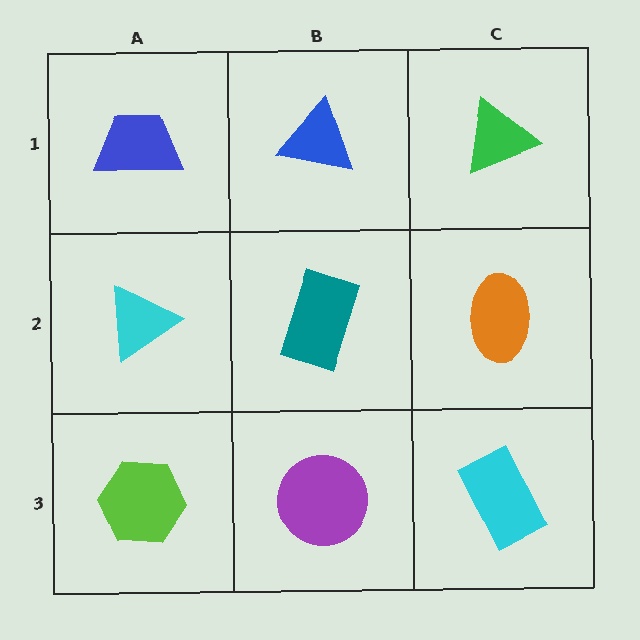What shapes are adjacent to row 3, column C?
An orange ellipse (row 2, column C), a purple circle (row 3, column B).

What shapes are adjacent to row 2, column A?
A blue trapezoid (row 1, column A), a lime hexagon (row 3, column A), a teal rectangle (row 2, column B).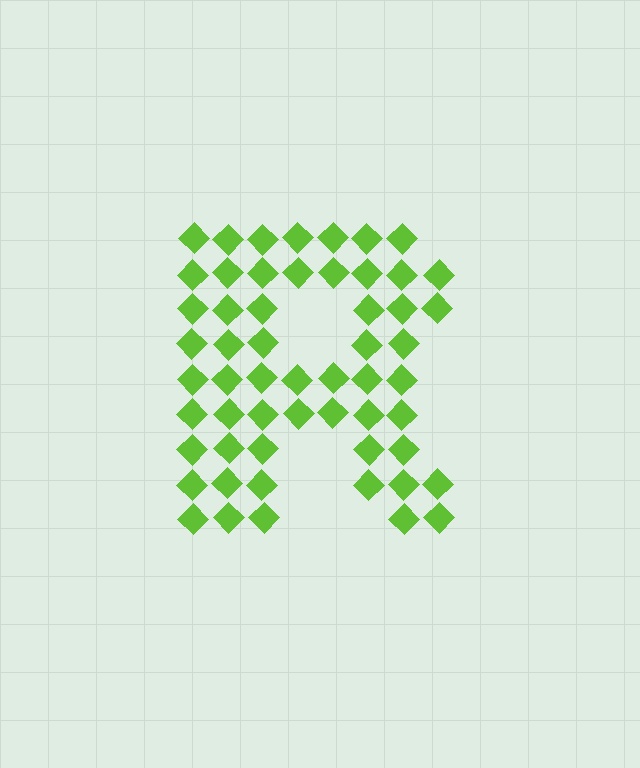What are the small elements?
The small elements are diamonds.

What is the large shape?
The large shape is the letter R.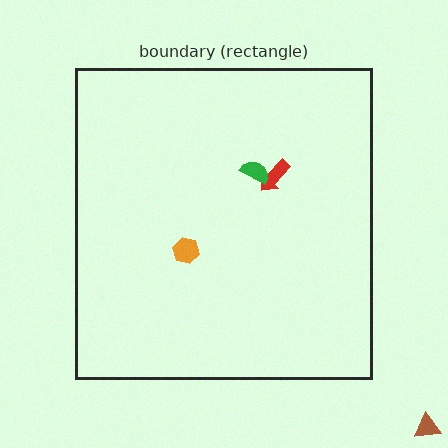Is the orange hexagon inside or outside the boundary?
Inside.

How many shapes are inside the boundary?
3 inside, 1 outside.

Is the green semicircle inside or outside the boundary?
Inside.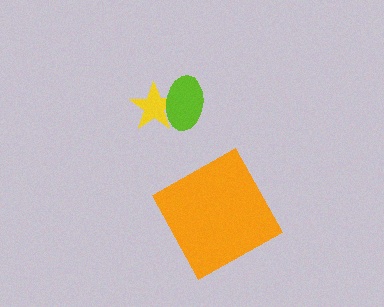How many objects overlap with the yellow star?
1 object overlaps with the yellow star.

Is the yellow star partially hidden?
Yes, it is partially covered by another shape.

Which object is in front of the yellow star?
The lime ellipse is in front of the yellow star.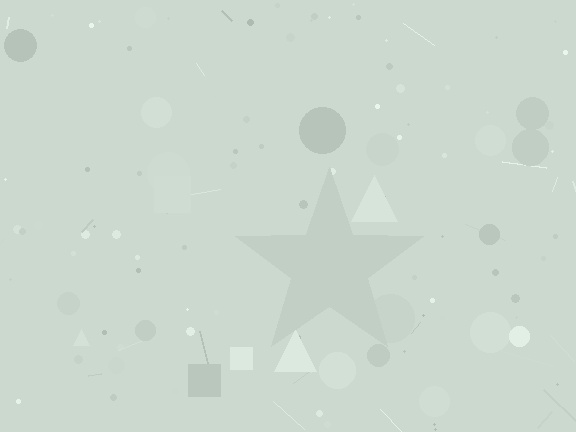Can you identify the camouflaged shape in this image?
The camouflaged shape is a star.